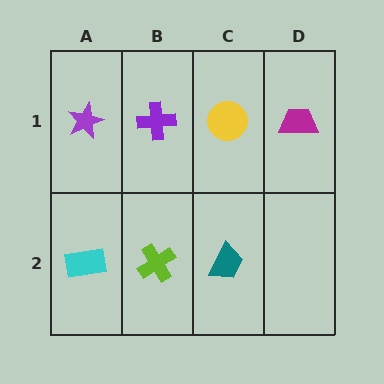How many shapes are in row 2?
3 shapes.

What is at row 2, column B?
A lime cross.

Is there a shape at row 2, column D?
No, that cell is empty.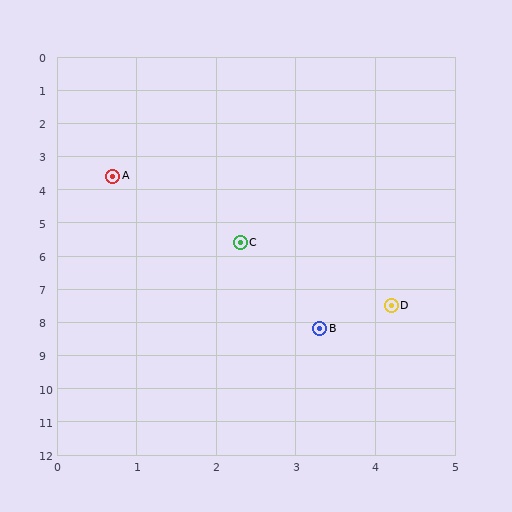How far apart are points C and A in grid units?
Points C and A are about 2.6 grid units apart.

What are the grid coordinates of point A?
Point A is at approximately (0.7, 3.6).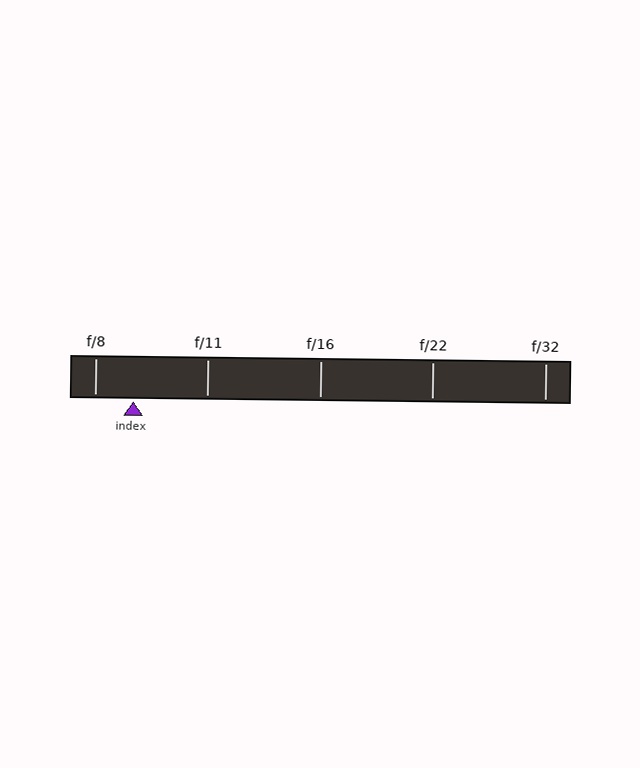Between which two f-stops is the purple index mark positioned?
The index mark is between f/8 and f/11.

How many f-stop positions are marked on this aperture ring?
There are 5 f-stop positions marked.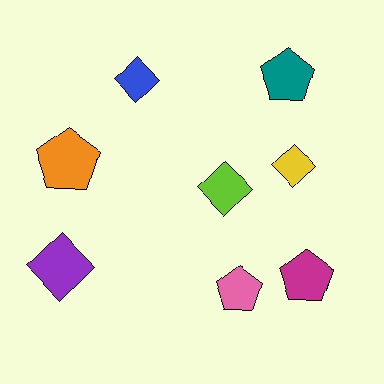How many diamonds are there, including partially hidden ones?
There are 4 diamonds.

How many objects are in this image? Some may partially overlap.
There are 8 objects.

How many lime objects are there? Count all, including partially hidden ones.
There is 1 lime object.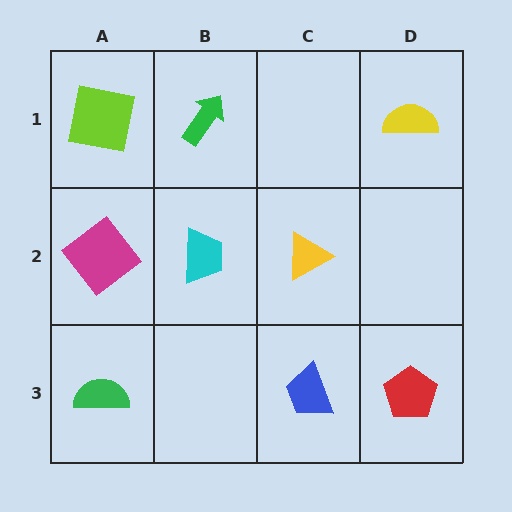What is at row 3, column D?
A red pentagon.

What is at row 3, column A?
A green semicircle.